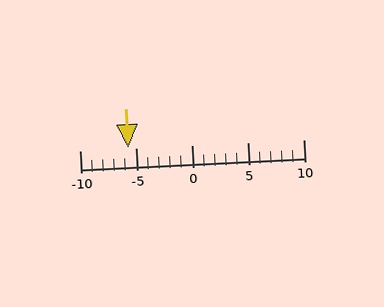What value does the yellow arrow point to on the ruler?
The yellow arrow points to approximately -6.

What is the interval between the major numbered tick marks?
The major tick marks are spaced 5 units apart.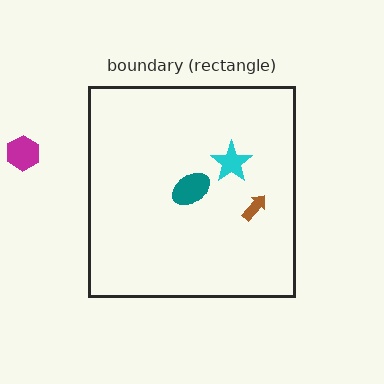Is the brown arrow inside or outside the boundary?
Inside.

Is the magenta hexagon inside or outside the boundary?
Outside.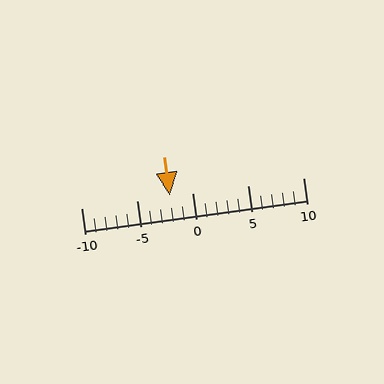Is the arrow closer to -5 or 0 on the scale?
The arrow is closer to 0.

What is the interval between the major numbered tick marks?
The major tick marks are spaced 5 units apart.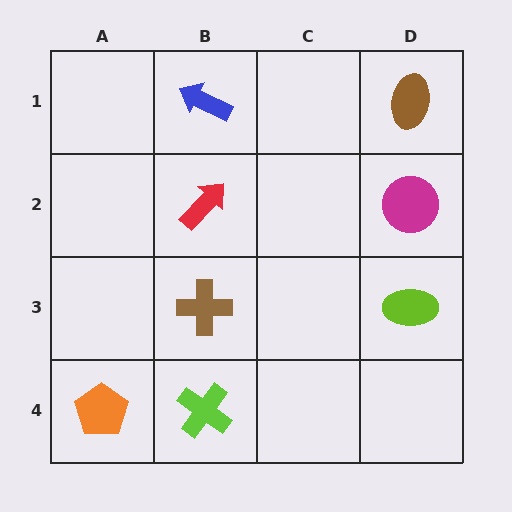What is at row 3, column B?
A brown cross.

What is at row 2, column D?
A magenta circle.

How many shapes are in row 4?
2 shapes.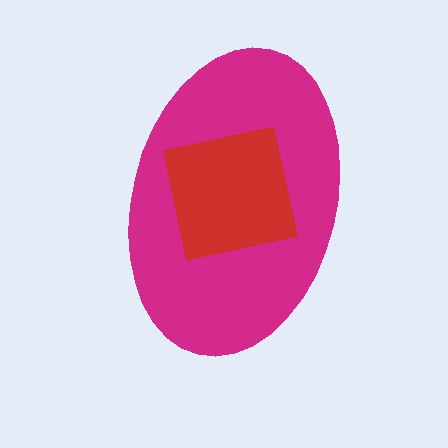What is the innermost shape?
The red square.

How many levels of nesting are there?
2.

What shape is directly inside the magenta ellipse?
The red square.